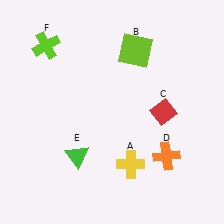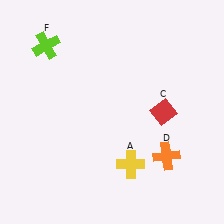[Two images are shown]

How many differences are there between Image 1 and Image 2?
There are 2 differences between the two images.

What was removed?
The green triangle (E), the lime square (B) were removed in Image 2.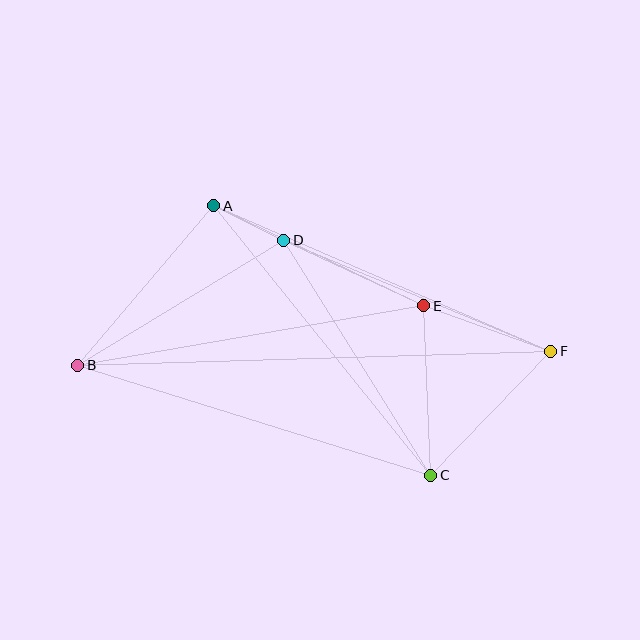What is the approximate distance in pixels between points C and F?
The distance between C and F is approximately 172 pixels.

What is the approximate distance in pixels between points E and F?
The distance between E and F is approximately 135 pixels.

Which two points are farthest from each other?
Points B and F are farthest from each other.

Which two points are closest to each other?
Points A and D are closest to each other.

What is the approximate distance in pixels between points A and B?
The distance between A and B is approximately 210 pixels.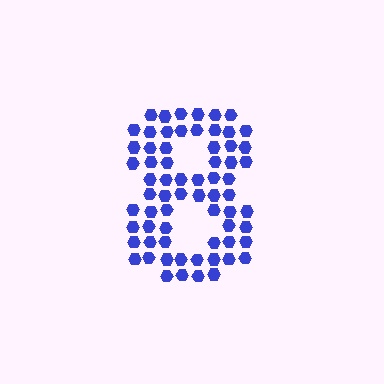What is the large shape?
The large shape is the digit 8.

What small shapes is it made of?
It is made of small hexagons.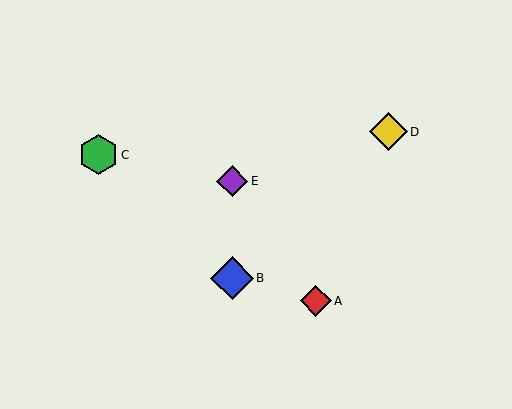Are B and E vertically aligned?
Yes, both are at x≈232.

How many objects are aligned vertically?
2 objects (B, E) are aligned vertically.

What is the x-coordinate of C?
Object C is at x≈98.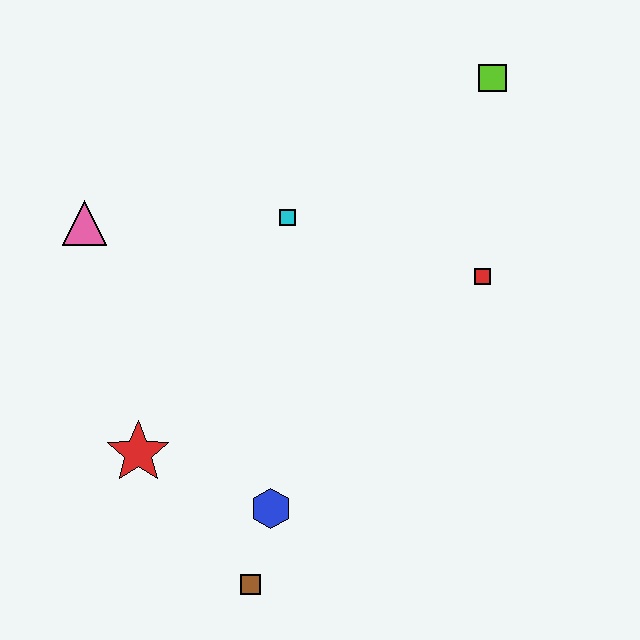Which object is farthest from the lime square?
The brown square is farthest from the lime square.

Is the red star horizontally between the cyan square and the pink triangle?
Yes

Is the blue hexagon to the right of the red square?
No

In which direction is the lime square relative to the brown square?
The lime square is above the brown square.